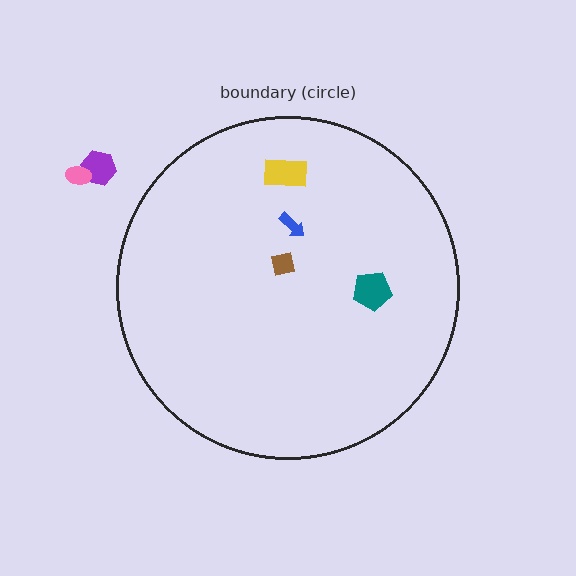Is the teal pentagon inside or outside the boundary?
Inside.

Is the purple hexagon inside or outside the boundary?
Outside.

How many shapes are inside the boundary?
4 inside, 2 outside.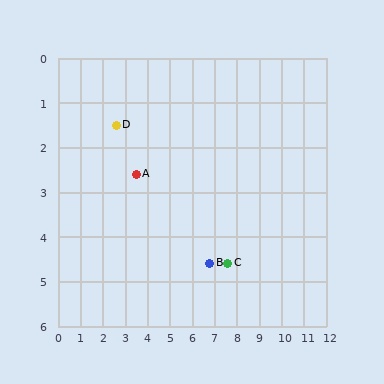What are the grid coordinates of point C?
Point C is at approximately (7.6, 4.6).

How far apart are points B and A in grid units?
Points B and A are about 3.9 grid units apart.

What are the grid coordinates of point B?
Point B is at approximately (6.8, 4.6).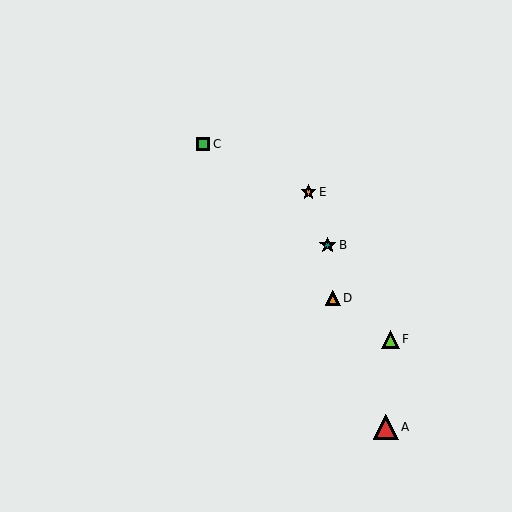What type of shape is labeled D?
Shape D is an orange triangle.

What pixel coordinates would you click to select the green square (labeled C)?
Click at (203, 144) to select the green square C.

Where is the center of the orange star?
The center of the orange star is at (308, 192).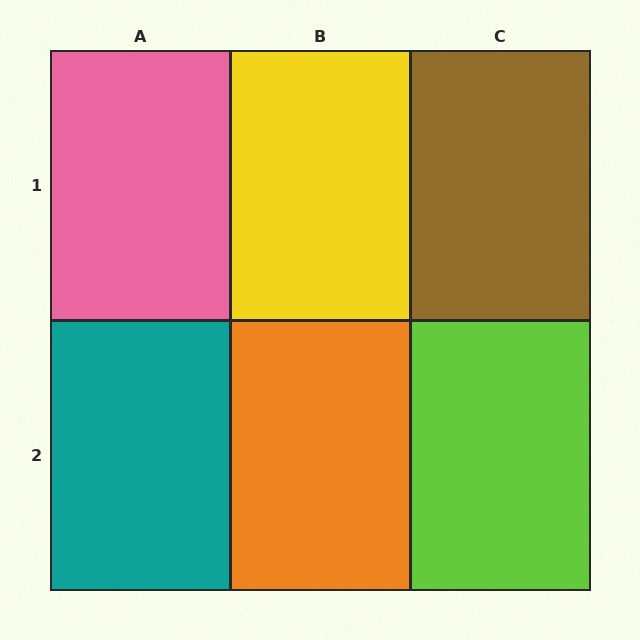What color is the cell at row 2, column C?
Lime.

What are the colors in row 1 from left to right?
Pink, yellow, brown.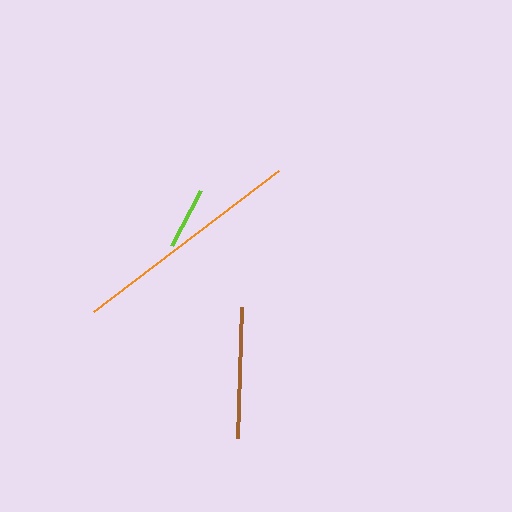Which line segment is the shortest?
The lime line is the shortest at approximately 62 pixels.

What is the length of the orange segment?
The orange segment is approximately 233 pixels long.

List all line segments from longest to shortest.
From longest to shortest: orange, brown, lime.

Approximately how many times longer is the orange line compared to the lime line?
The orange line is approximately 3.8 times the length of the lime line.